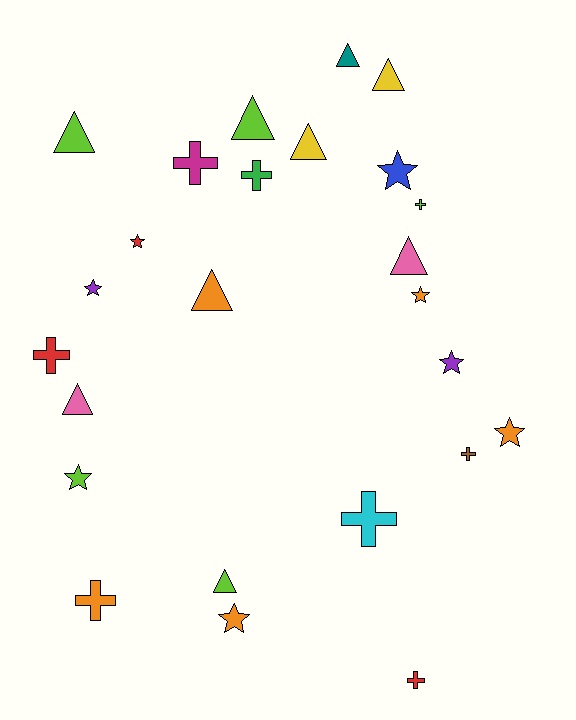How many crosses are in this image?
There are 8 crosses.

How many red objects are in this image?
There are 3 red objects.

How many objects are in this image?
There are 25 objects.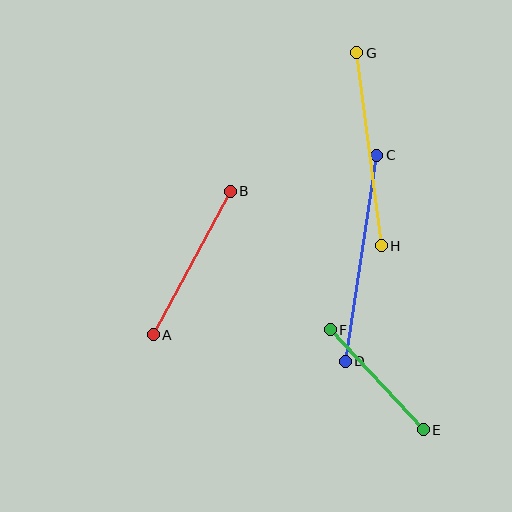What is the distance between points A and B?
The distance is approximately 163 pixels.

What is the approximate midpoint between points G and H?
The midpoint is at approximately (369, 149) pixels.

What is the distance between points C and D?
The distance is approximately 208 pixels.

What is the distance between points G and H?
The distance is approximately 194 pixels.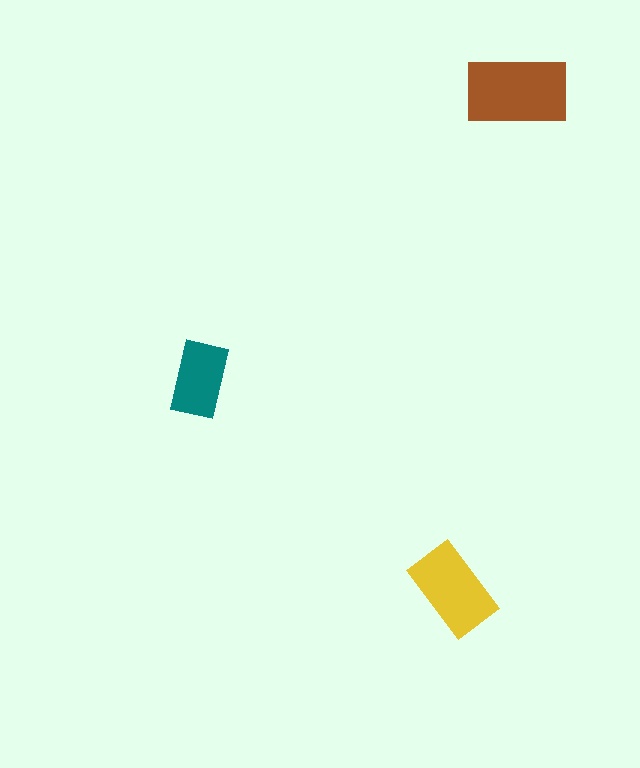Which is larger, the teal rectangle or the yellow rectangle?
The yellow one.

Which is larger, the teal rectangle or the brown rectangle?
The brown one.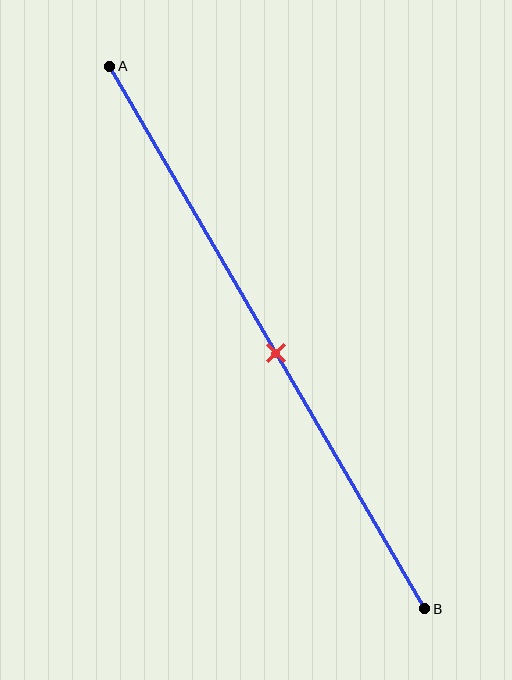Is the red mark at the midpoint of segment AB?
Yes, the mark is approximately at the midpoint.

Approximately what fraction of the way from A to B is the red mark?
The red mark is approximately 55% of the way from A to B.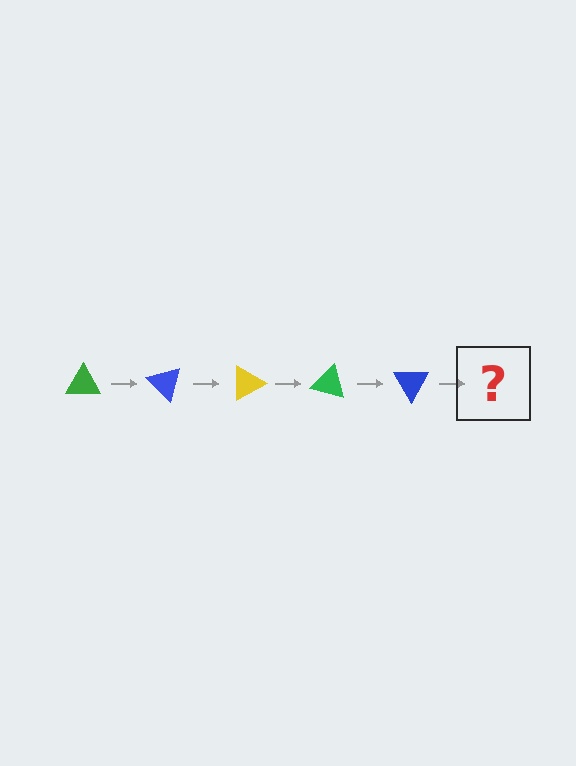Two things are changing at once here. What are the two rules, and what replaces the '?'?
The two rules are that it rotates 45 degrees each step and the color cycles through green, blue, and yellow. The '?' should be a yellow triangle, rotated 225 degrees from the start.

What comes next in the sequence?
The next element should be a yellow triangle, rotated 225 degrees from the start.